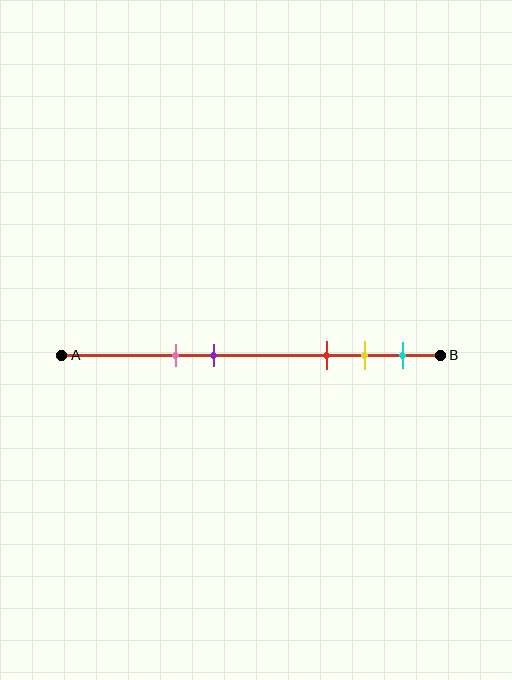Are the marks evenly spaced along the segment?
No, the marks are not evenly spaced.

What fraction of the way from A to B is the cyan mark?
The cyan mark is approximately 90% (0.9) of the way from A to B.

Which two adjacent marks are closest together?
The yellow and cyan marks are the closest adjacent pair.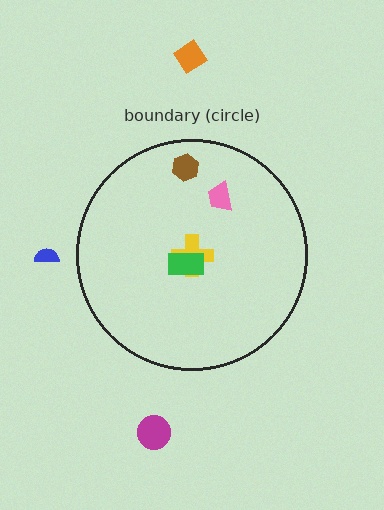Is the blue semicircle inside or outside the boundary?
Outside.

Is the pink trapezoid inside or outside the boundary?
Inside.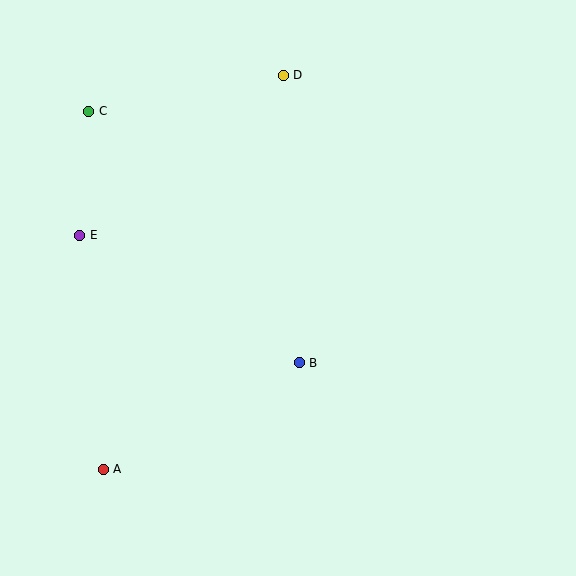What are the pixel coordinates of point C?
Point C is at (89, 111).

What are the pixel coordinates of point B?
Point B is at (299, 363).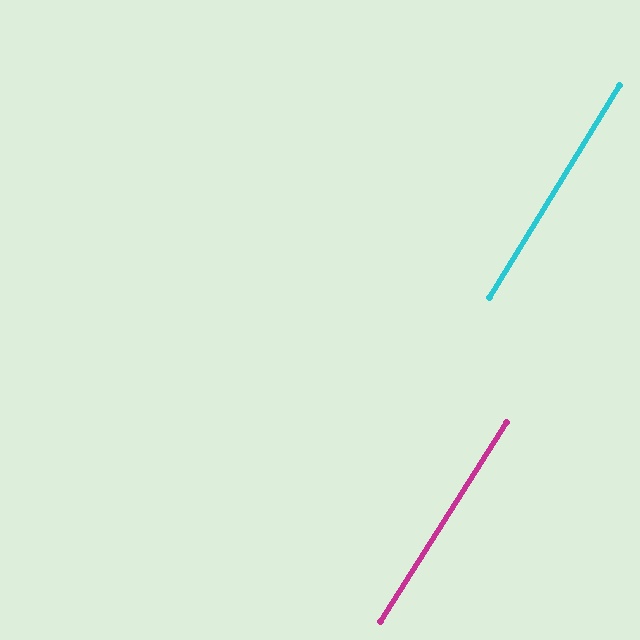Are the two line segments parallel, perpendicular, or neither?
Parallel — their directions differ by only 0.8°.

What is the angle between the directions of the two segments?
Approximately 1 degree.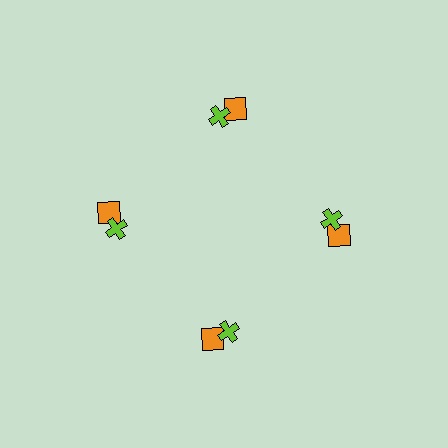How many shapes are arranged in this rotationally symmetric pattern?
There are 8 shapes, arranged in 4 groups of 2.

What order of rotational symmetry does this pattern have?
This pattern has 4-fold rotational symmetry.